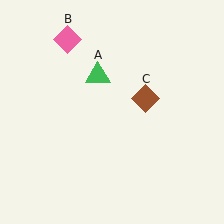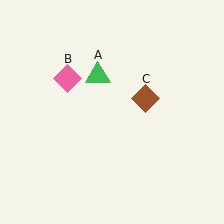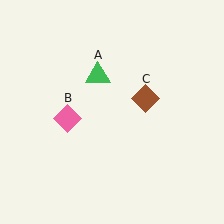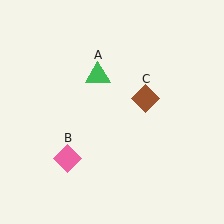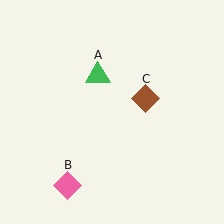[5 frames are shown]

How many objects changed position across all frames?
1 object changed position: pink diamond (object B).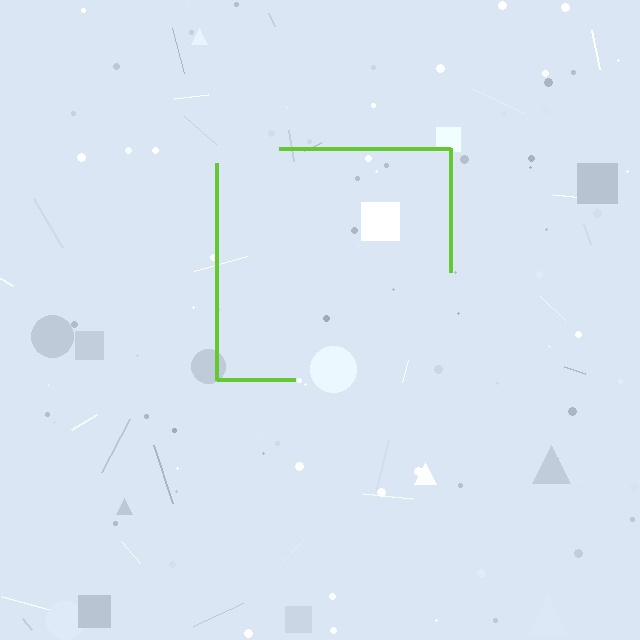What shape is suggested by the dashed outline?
The dashed outline suggests a square.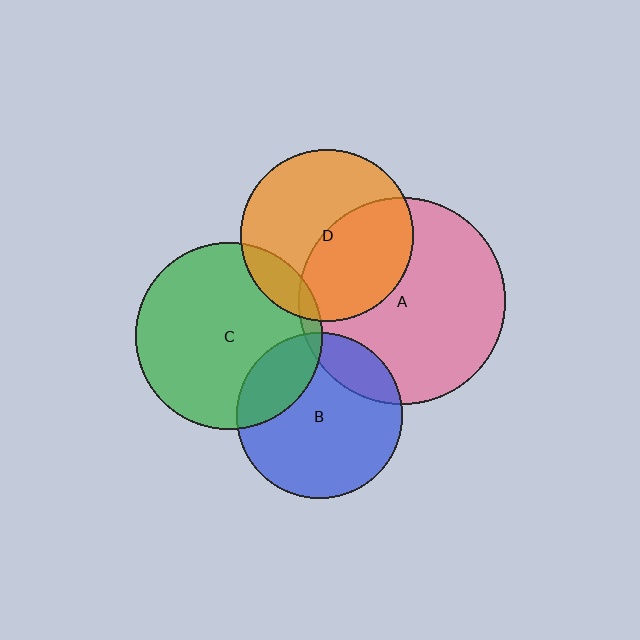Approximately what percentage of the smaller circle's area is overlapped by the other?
Approximately 45%.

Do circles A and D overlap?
Yes.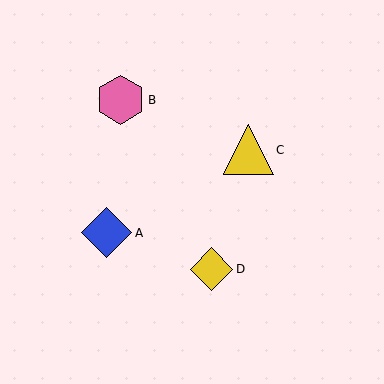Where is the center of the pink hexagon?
The center of the pink hexagon is at (121, 100).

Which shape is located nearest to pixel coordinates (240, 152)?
The yellow triangle (labeled C) at (248, 150) is nearest to that location.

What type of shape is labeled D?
Shape D is a yellow diamond.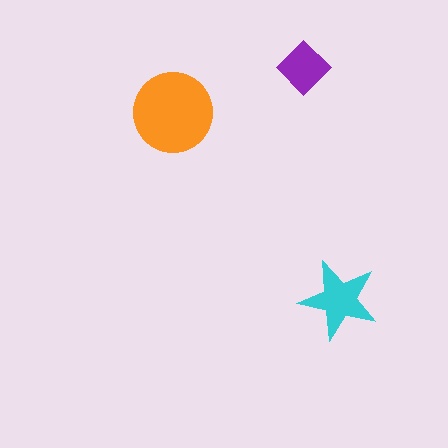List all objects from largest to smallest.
The orange circle, the cyan star, the purple diamond.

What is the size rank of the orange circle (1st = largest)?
1st.